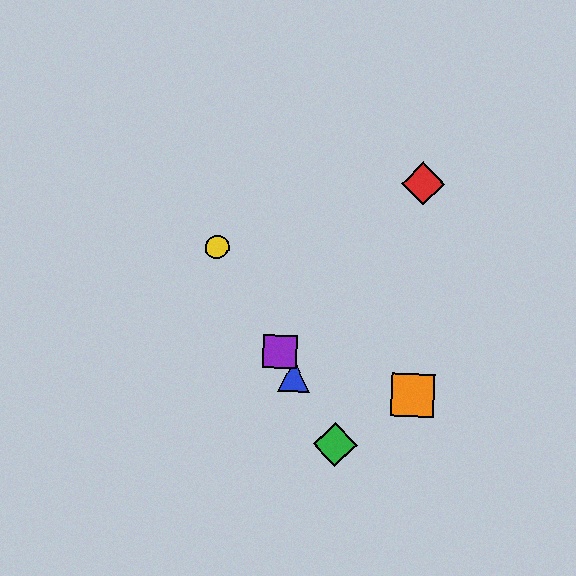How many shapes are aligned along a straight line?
4 shapes (the blue triangle, the green diamond, the yellow circle, the purple square) are aligned along a straight line.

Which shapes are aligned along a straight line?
The blue triangle, the green diamond, the yellow circle, the purple square are aligned along a straight line.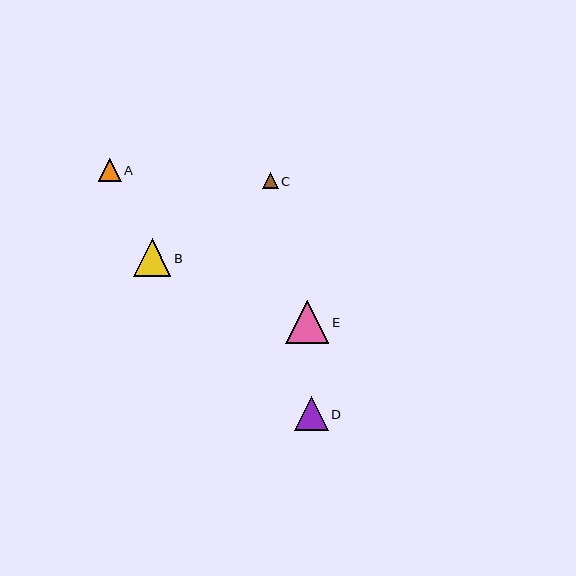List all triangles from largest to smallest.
From largest to smallest: E, B, D, A, C.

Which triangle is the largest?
Triangle E is the largest with a size of approximately 43 pixels.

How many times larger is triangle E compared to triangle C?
Triangle E is approximately 2.8 times the size of triangle C.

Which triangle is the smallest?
Triangle C is the smallest with a size of approximately 16 pixels.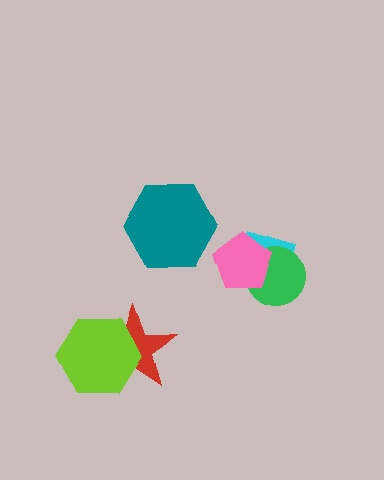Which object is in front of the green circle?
The pink pentagon is in front of the green circle.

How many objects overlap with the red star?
1 object overlaps with the red star.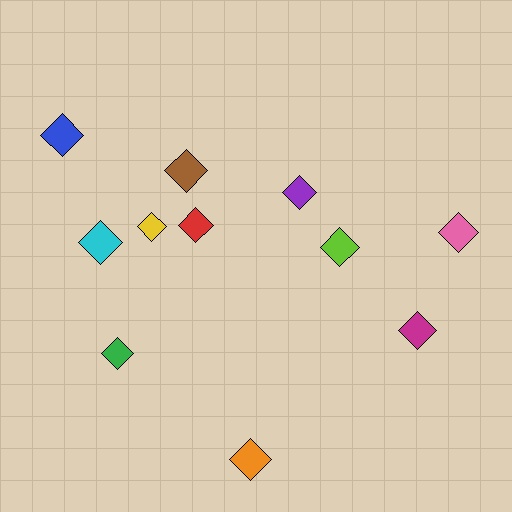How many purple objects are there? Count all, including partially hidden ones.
There is 1 purple object.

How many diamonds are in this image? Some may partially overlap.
There are 11 diamonds.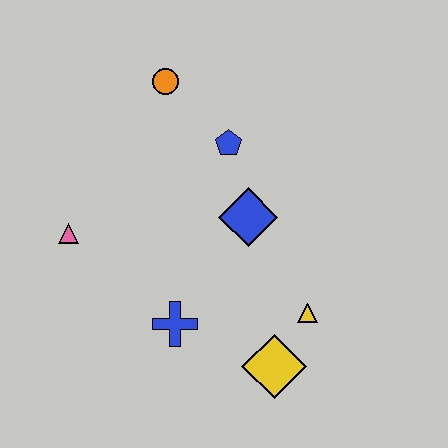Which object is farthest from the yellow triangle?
The orange circle is farthest from the yellow triangle.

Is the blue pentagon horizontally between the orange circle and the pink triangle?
No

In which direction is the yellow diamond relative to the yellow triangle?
The yellow diamond is below the yellow triangle.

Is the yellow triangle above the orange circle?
No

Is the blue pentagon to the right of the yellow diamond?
No